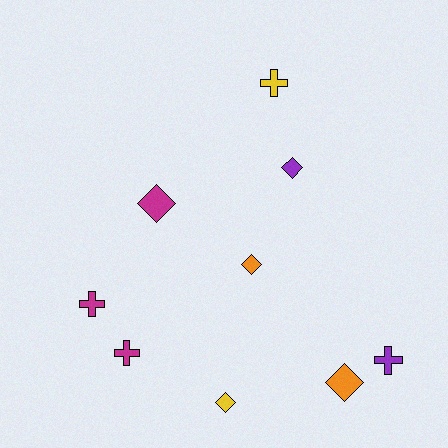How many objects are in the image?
There are 9 objects.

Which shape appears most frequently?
Diamond, with 5 objects.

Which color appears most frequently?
Magenta, with 3 objects.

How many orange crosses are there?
There are no orange crosses.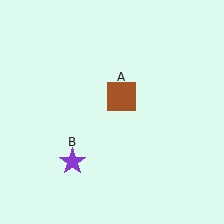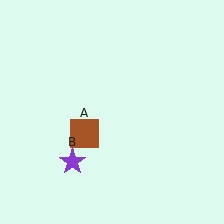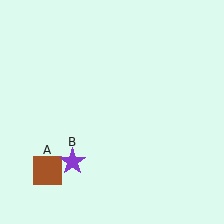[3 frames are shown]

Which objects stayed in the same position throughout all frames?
Purple star (object B) remained stationary.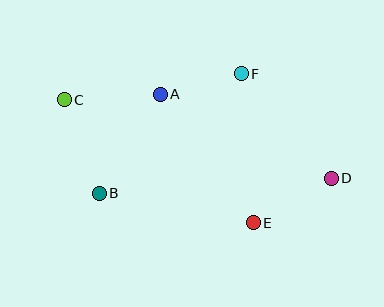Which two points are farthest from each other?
Points C and D are farthest from each other.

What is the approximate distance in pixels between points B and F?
The distance between B and F is approximately 185 pixels.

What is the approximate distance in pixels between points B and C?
The distance between B and C is approximately 100 pixels.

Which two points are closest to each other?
Points A and F are closest to each other.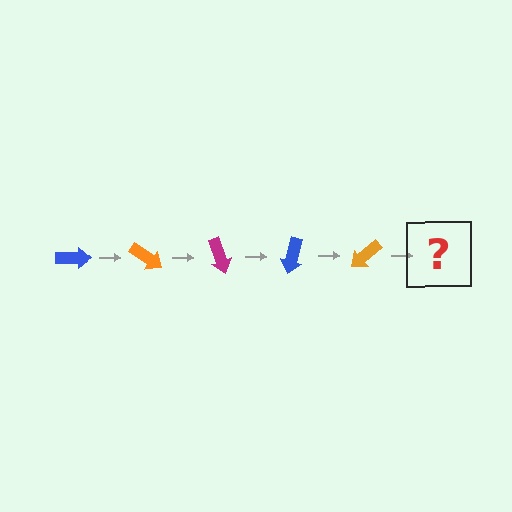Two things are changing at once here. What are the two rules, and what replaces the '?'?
The two rules are that it rotates 35 degrees each step and the color cycles through blue, orange, and magenta. The '?' should be a magenta arrow, rotated 175 degrees from the start.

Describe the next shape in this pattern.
It should be a magenta arrow, rotated 175 degrees from the start.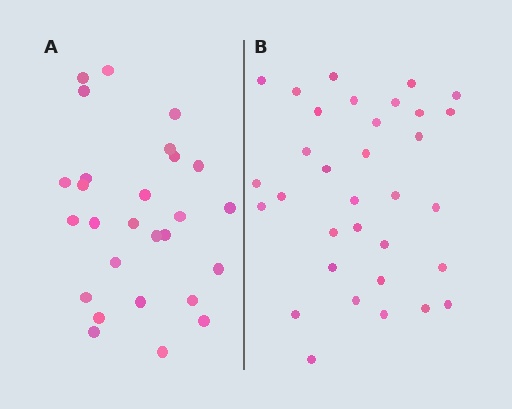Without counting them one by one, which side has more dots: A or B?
Region B (the right region) has more dots.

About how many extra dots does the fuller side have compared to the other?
Region B has about 6 more dots than region A.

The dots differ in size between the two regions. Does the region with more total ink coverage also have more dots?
No. Region A has more total ink coverage because its dots are larger, but region B actually contains more individual dots. Total area can be misleading — the number of items is what matters here.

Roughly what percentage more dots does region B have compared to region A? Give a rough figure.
About 20% more.